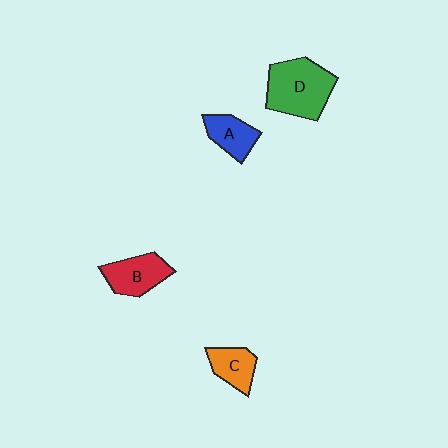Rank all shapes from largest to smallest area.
From largest to smallest: D (green), B (red), A (blue), C (orange).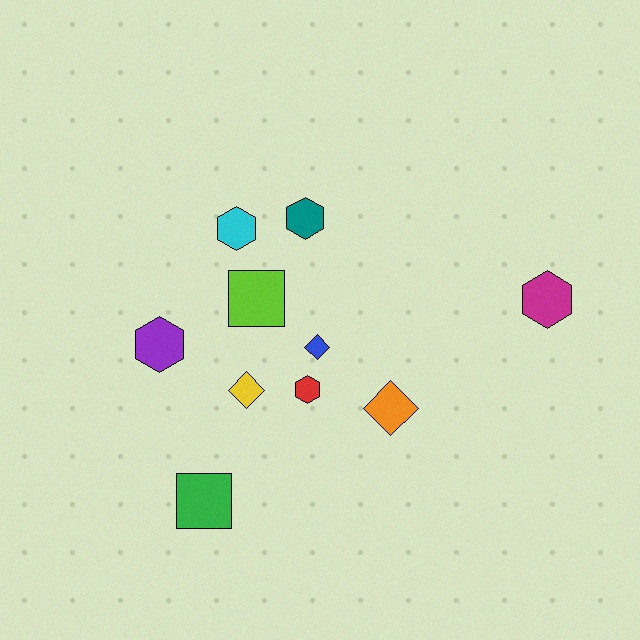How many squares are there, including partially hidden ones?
There are 2 squares.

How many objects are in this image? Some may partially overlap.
There are 10 objects.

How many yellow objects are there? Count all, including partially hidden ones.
There is 1 yellow object.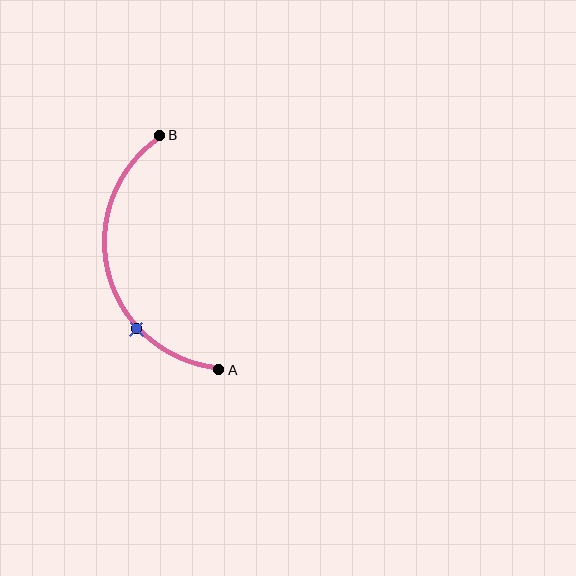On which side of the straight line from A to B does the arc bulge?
The arc bulges to the left of the straight line connecting A and B.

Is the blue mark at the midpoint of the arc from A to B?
No. The blue mark lies on the arc but is closer to endpoint A. The arc midpoint would be at the point on the curve equidistant along the arc from both A and B.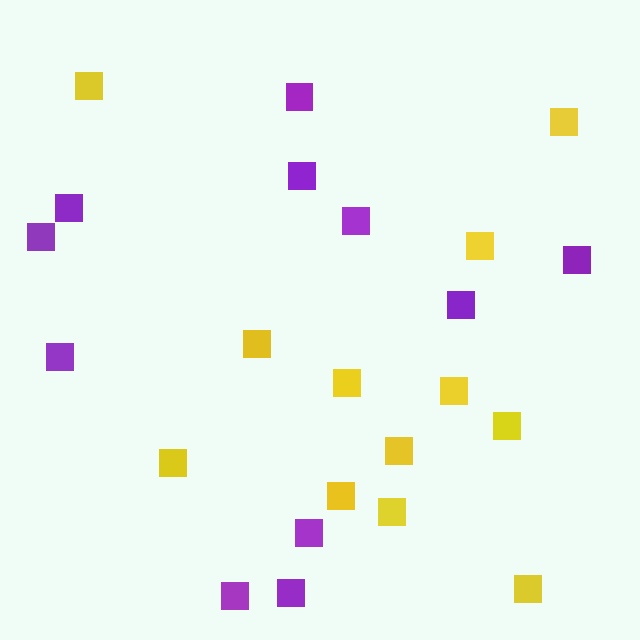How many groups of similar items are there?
There are 2 groups: one group of yellow squares (12) and one group of purple squares (11).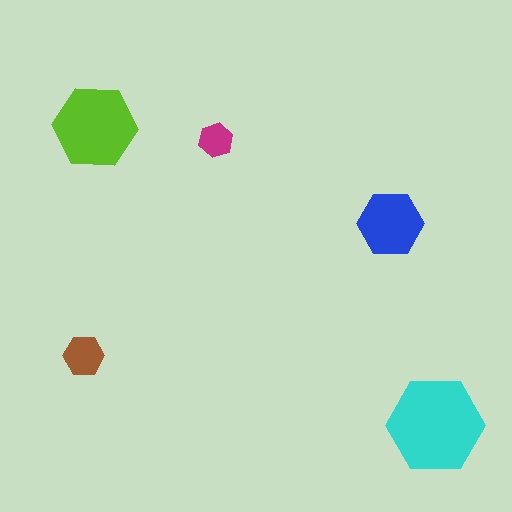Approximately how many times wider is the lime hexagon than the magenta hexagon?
About 2.5 times wider.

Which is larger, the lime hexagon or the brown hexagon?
The lime one.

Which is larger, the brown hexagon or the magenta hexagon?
The brown one.